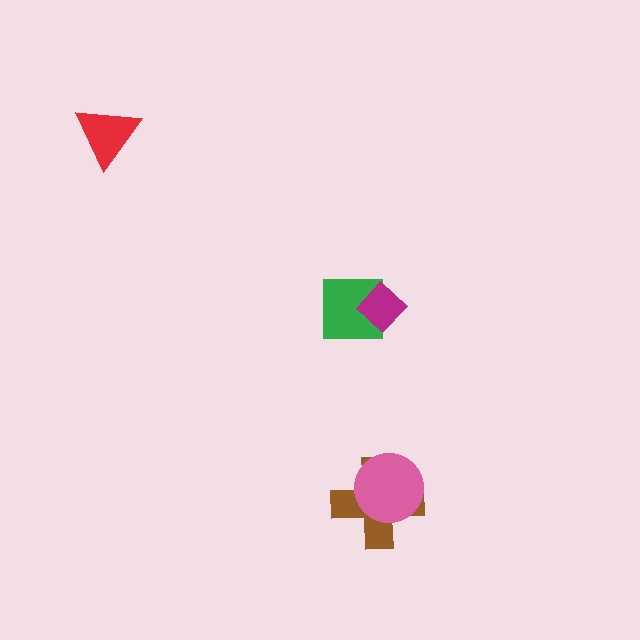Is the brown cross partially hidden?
Yes, it is partially covered by another shape.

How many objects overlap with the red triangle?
0 objects overlap with the red triangle.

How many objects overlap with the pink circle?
1 object overlaps with the pink circle.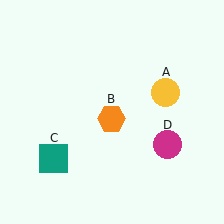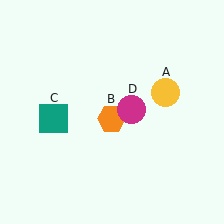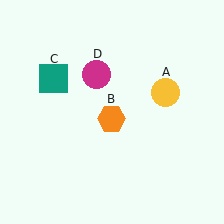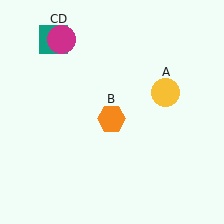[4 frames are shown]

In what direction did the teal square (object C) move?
The teal square (object C) moved up.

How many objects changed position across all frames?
2 objects changed position: teal square (object C), magenta circle (object D).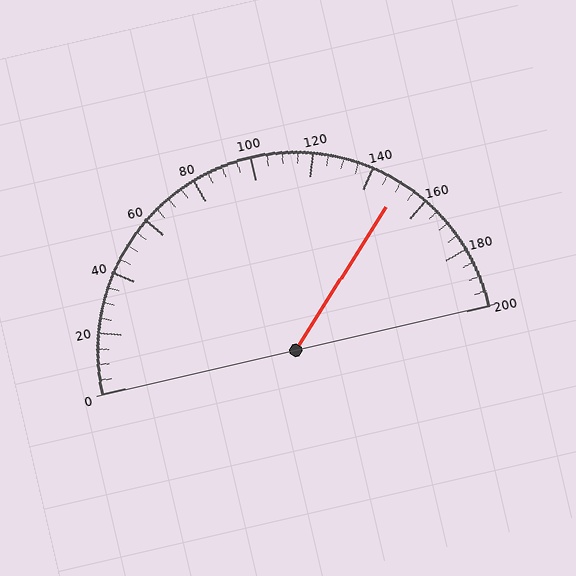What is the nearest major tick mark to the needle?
The nearest major tick mark is 160.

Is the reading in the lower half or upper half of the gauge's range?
The reading is in the upper half of the range (0 to 200).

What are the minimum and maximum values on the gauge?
The gauge ranges from 0 to 200.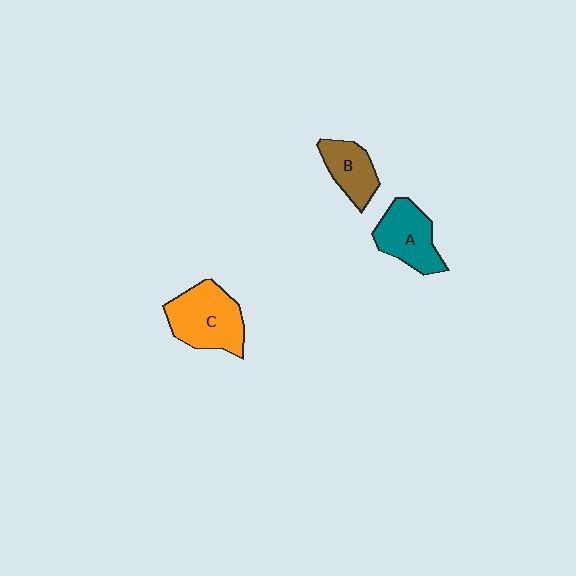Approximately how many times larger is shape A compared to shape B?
Approximately 1.3 times.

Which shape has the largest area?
Shape C (orange).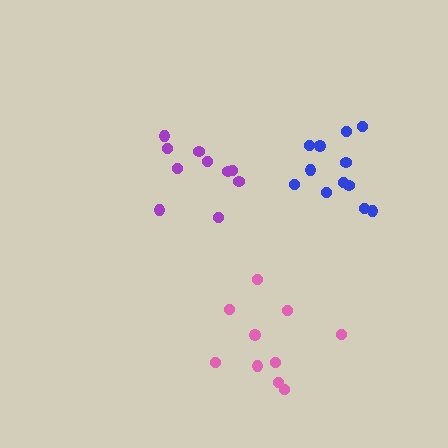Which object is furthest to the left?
The purple cluster is leftmost.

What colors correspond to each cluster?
The clusters are colored: pink, purple, blue.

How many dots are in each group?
Group 1: 10 dots, Group 2: 10 dots, Group 3: 12 dots (32 total).